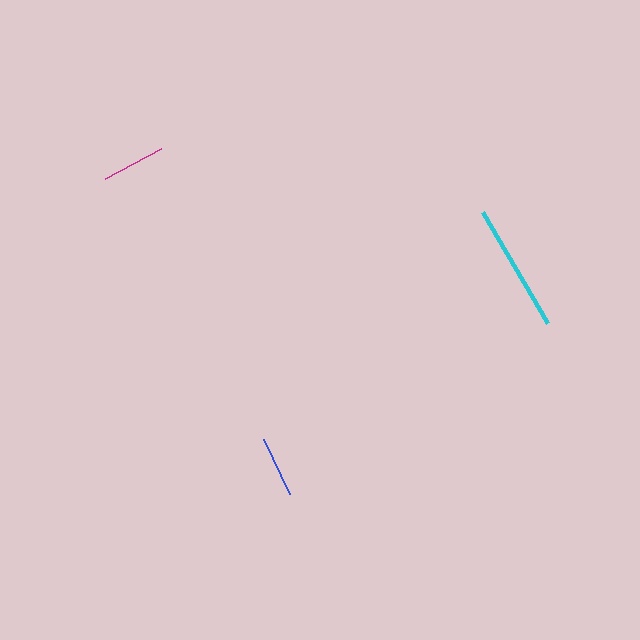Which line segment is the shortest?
The blue line is the shortest at approximately 62 pixels.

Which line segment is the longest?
The cyan line is the longest at approximately 128 pixels.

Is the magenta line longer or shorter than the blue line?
The magenta line is longer than the blue line.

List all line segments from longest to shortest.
From longest to shortest: cyan, magenta, blue.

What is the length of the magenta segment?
The magenta segment is approximately 64 pixels long.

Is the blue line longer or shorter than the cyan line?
The cyan line is longer than the blue line.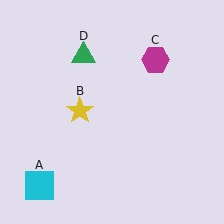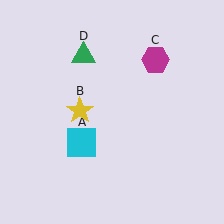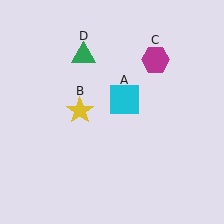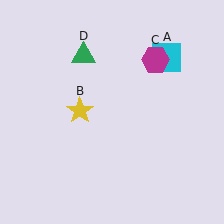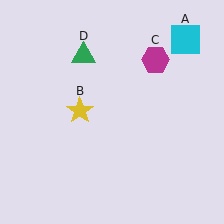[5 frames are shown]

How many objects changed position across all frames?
1 object changed position: cyan square (object A).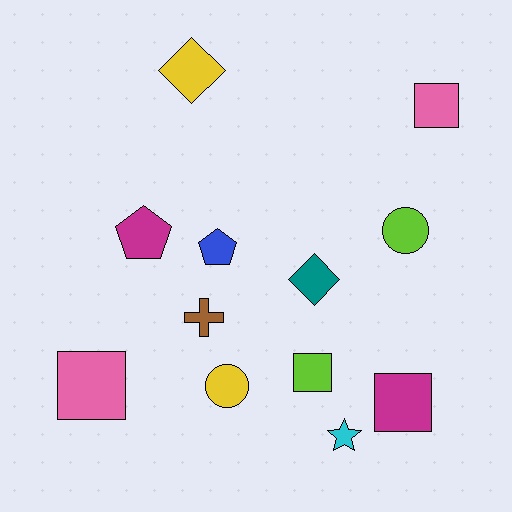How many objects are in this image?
There are 12 objects.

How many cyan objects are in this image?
There is 1 cyan object.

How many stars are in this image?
There is 1 star.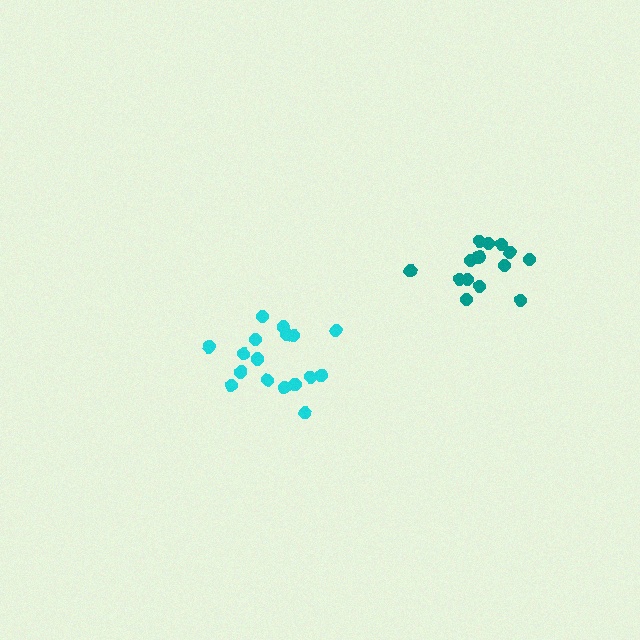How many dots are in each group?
Group 1: 14 dots, Group 2: 17 dots (31 total).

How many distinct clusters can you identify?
There are 2 distinct clusters.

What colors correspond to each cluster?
The clusters are colored: teal, cyan.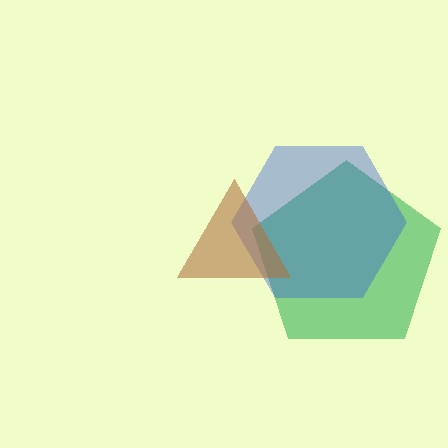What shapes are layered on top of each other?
The layered shapes are: a green pentagon, a blue hexagon, a brown triangle.